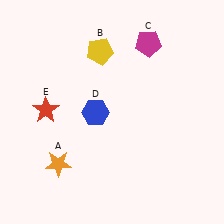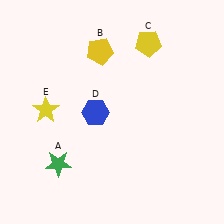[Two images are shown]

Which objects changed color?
A changed from orange to green. C changed from magenta to yellow. E changed from red to yellow.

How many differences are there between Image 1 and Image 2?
There are 3 differences between the two images.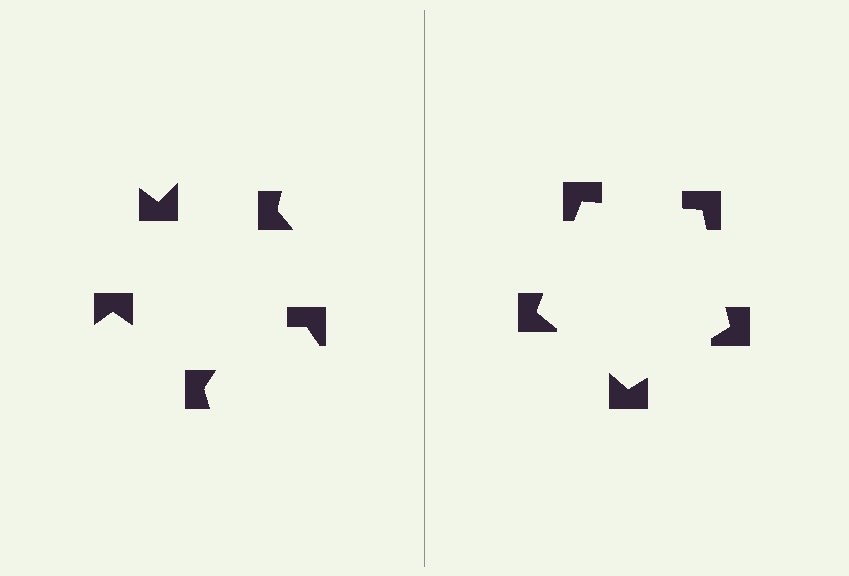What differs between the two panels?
The notched squares are positioned identically on both sides; only the wedge orientations differ. On the right they align to a pentagon; on the left they are misaligned.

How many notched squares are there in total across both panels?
10 — 5 on each side.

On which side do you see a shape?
An illusory pentagon appears on the right side. On the left side the wedge cuts are rotated, so no coherent shape forms.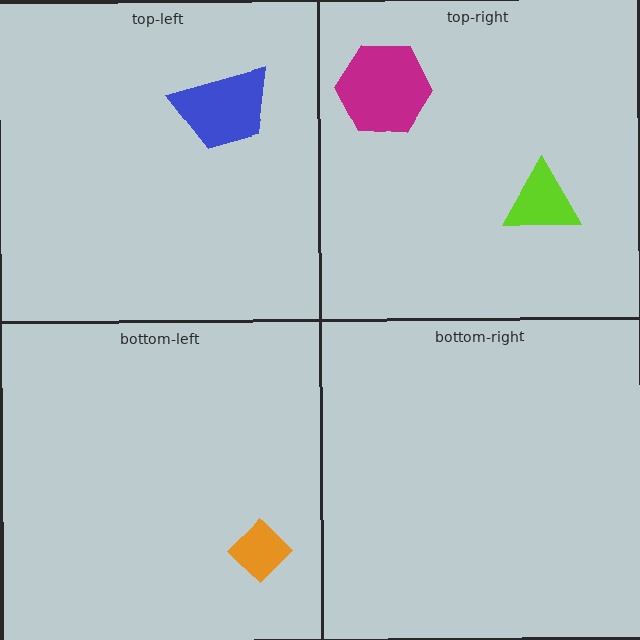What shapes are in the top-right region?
The lime triangle, the magenta hexagon.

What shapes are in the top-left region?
The blue trapezoid.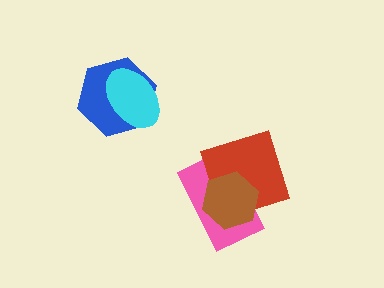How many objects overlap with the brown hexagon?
2 objects overlap with the brown hexagon.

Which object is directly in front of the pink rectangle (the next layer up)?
The red square is directly in front of the pink rectangle.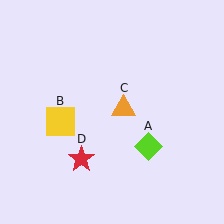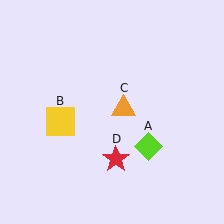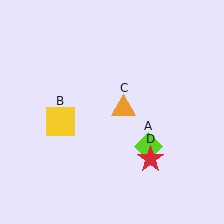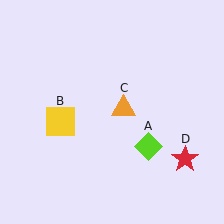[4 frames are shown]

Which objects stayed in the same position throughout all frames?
Lime diamond (object A) and yellow square (object B) and orange triangle (object C) remained stationary.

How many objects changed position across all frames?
1 object changed position: red star (object D).